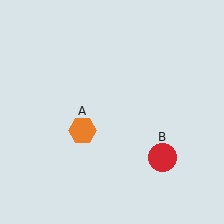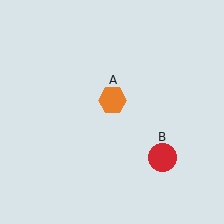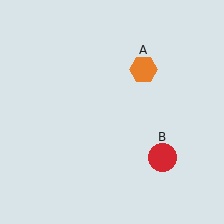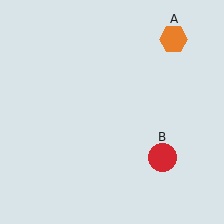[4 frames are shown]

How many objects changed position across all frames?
1 object changed position: orange hexagon (object A).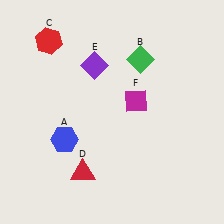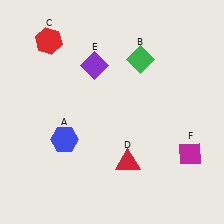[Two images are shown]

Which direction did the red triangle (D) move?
The red triangle (D) moved right.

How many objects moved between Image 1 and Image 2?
2 objects moved between the two images.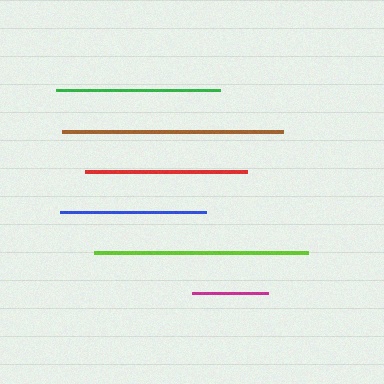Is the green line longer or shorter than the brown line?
The brown line is longer than the green line.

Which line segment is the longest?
The brown line is the longest at approximately 221 pixels.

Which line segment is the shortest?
The magenta line is the shortest at approximately 77 pixels.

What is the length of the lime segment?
The lime segment is approximately 214 pixels long.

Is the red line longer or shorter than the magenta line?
The red line is longer than the magenta line.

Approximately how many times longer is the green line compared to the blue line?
The green line is approximately 1.1 times the length of the blue line.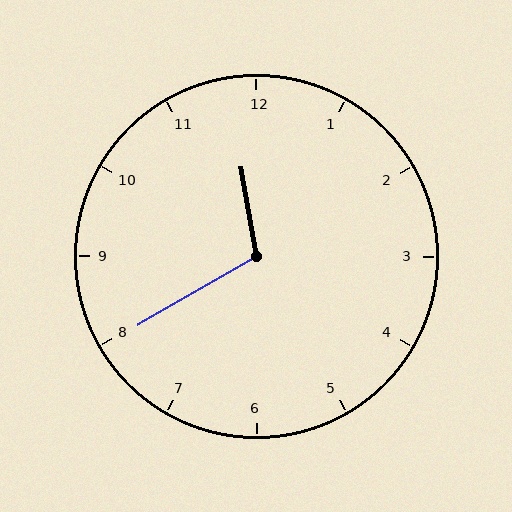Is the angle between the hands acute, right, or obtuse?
It is obtuse.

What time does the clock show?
11:40.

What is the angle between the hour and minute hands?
Approximately 110 degrees.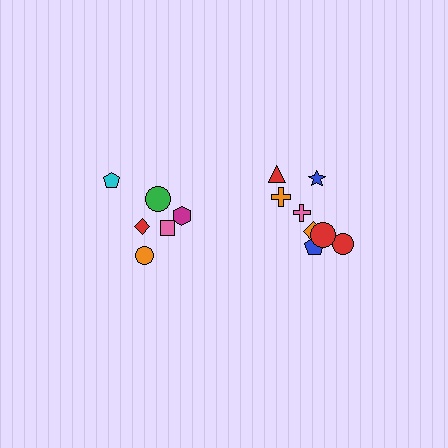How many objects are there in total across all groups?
There are 14 objects.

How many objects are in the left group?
There are 6 objects.